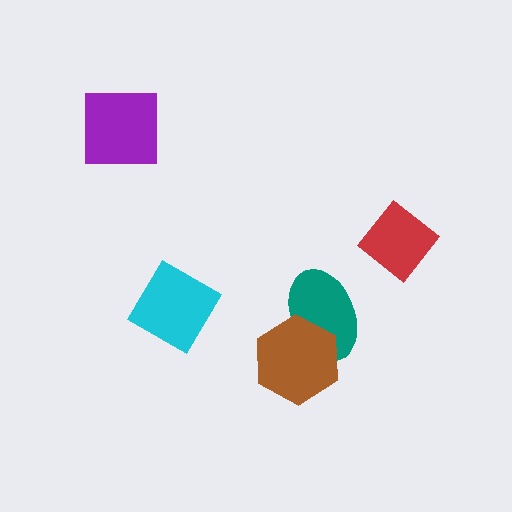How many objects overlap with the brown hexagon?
1 object overlaps with the brown hexagon.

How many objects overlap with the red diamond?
0 objects overlap with the red diamond.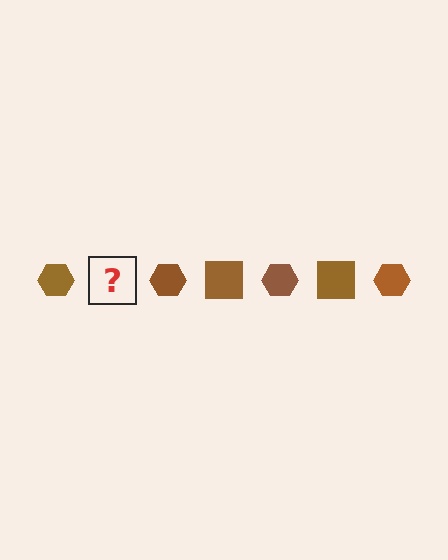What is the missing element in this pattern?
The missing element is a brown square.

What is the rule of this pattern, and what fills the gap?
The rule is that the pattern cycles through hexagon, square shapes in brown. The gap should be filled with a brown square.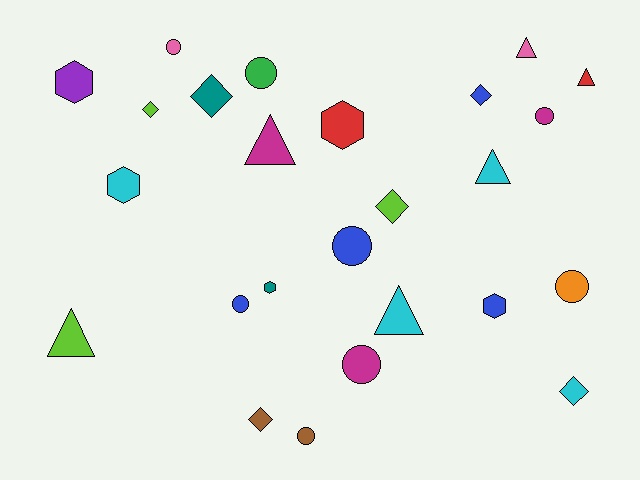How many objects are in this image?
There are 25 objects.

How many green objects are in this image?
There is 1 green object.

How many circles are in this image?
There are 8 circles.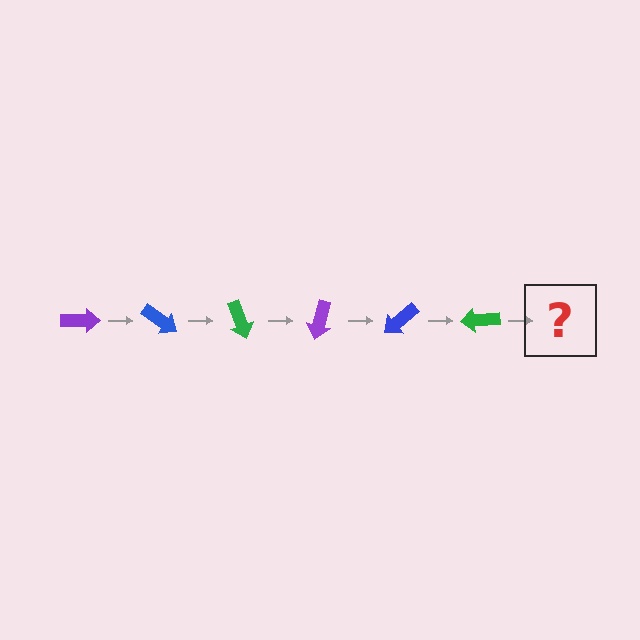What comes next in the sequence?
The next element should be a purple arrow, rotated 210 degrees from the start.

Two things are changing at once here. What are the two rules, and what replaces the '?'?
The two rules are that it rotates 35 degrees each step and the color cycles through purple, blue, and green. The '?' should be a purple arrow, rotated 210 degrees from the start.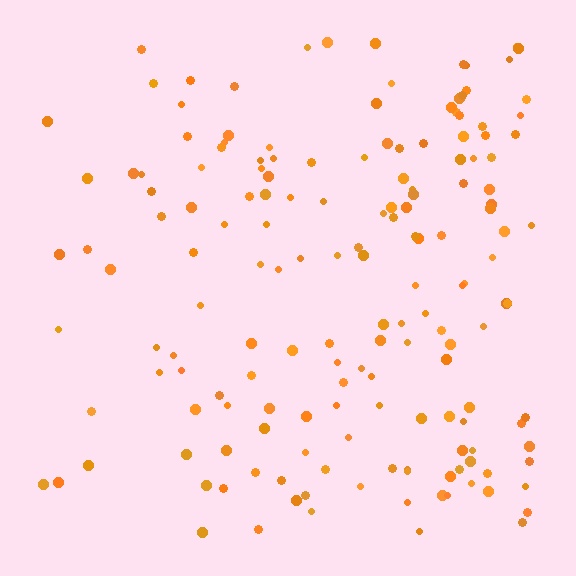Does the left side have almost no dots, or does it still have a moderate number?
Still a moderate number, just noticeably fewer than the right.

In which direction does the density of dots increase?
From left to right, with the right side densest.